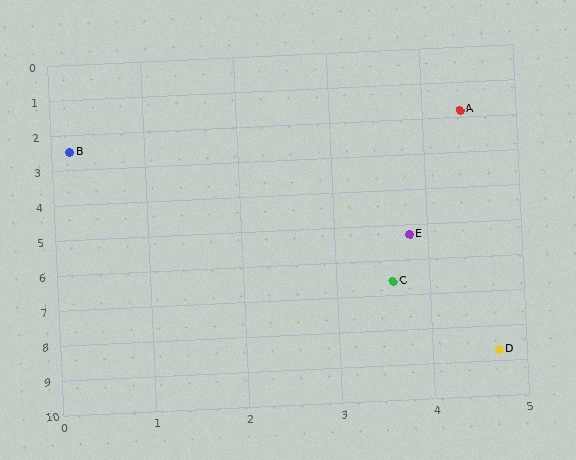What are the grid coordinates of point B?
Point B is at approximately (0.2, 2.5).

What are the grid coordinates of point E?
Point E is at approximately (3.8, 5.3).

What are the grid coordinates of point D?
Point D is at approximately (4.7, 8.7).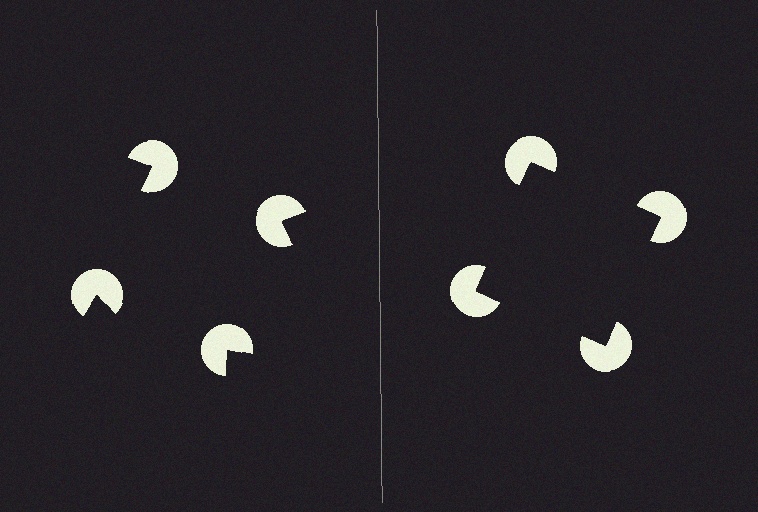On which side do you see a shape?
An illusory square appears on the right side. On the left side the wedge cuts are rotated, so no coherent shape forms.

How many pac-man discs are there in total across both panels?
8 — 4 on each side.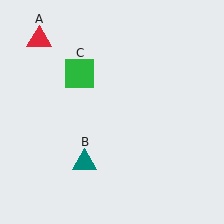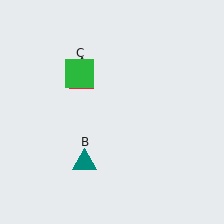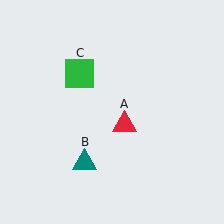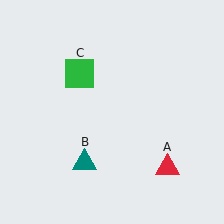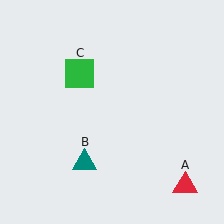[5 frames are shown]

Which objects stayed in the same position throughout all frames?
Teal triangle (object B) and green square (object C) remained stationary.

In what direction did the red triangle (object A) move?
The red triangle (object A) moved down and to the right.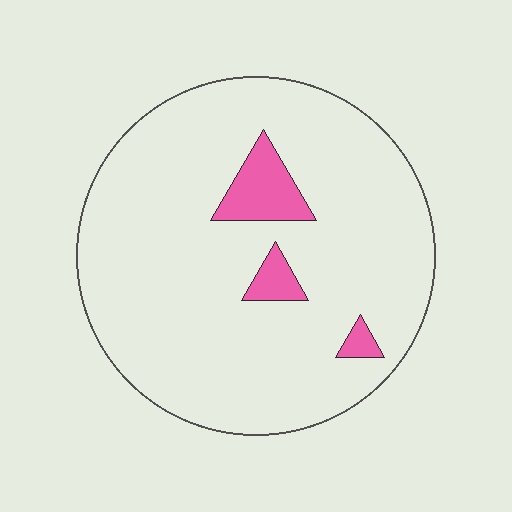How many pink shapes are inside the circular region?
3.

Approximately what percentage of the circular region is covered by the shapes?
Approximately 10%.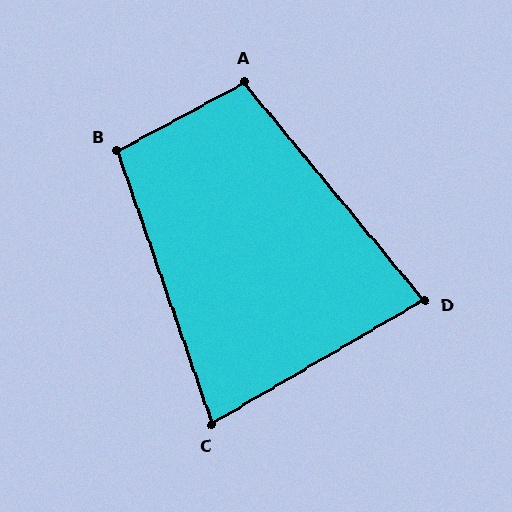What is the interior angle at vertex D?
Approximately 81 degrees (acute).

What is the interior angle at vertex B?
Approximately 99 degrees (obtuse).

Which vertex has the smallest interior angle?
C, at approximately 79 degrees.